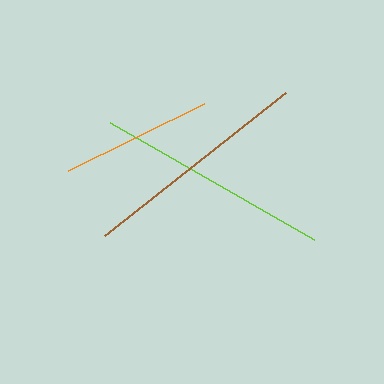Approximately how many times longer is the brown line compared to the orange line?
The brown line is approximately 1.5 times the length of the orange line.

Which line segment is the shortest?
The orange line is the shortest at approximately 152 pixels.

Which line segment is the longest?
The lime line is the longest at approximately 235 pixels.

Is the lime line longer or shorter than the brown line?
The lime line is longer than the brown line.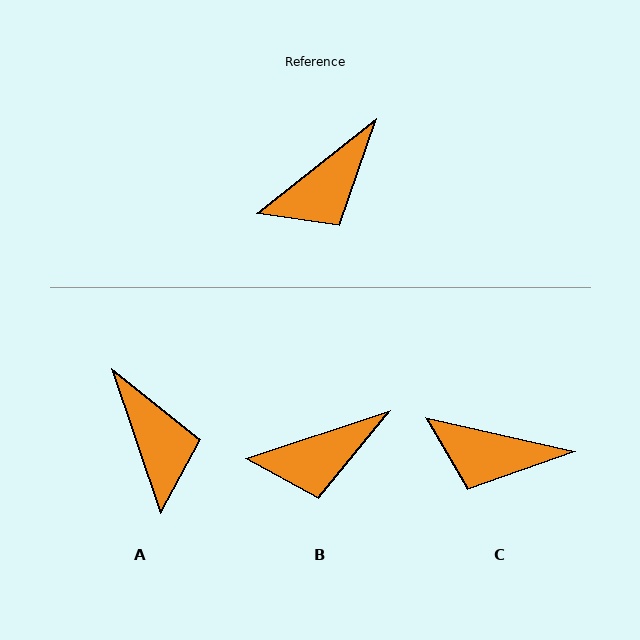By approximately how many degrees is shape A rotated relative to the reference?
Approximately 71 degrees counter-clockwise.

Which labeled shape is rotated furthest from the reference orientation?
A, about 71 degrees away.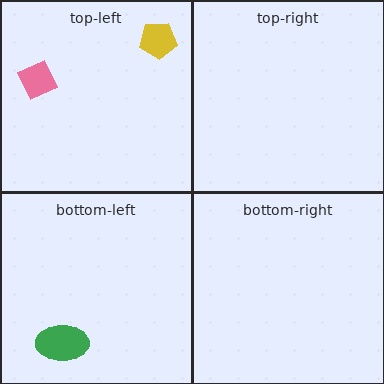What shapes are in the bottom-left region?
The green ellipse.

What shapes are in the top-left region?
The yellow pentagon, the pink diamond.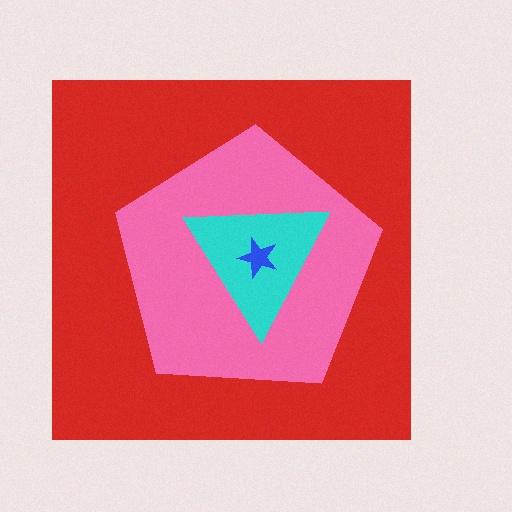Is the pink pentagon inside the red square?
Yes.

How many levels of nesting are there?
4.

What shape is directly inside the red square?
The pink pentagon.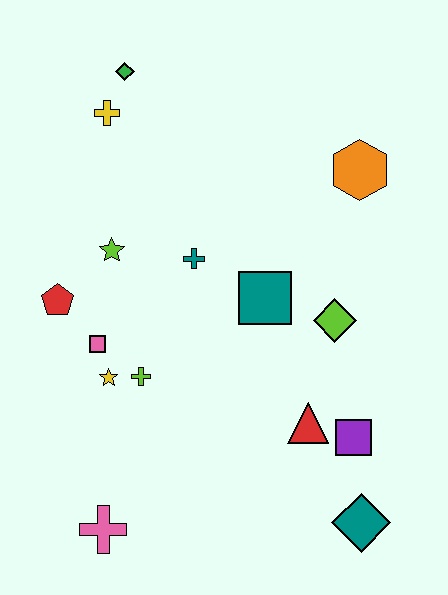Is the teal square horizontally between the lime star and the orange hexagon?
Yes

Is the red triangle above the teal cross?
No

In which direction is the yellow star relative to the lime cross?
The yellow star is to the left of the lime cross.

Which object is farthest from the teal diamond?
The green diamond is farthest from the teal diamond.